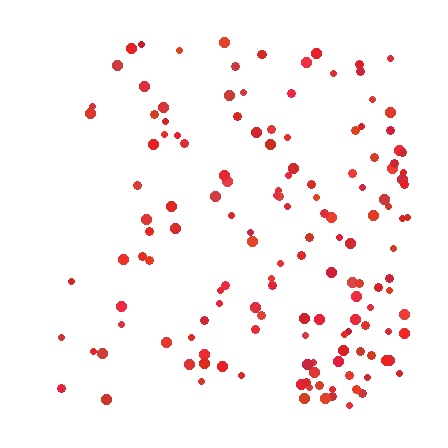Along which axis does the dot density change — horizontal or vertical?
Horizontal.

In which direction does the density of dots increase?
From left to right, with the right side densest.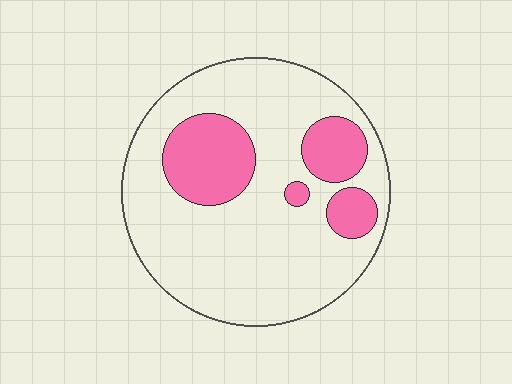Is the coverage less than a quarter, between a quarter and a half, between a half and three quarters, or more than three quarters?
Less than a quarter.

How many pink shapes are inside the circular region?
4.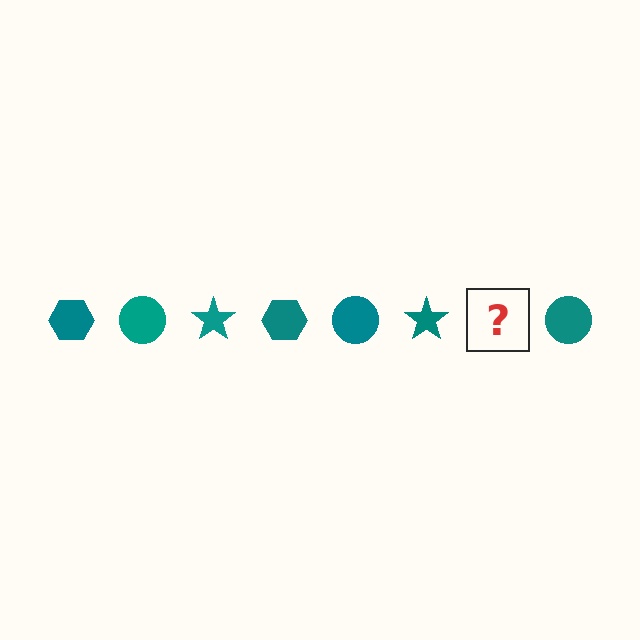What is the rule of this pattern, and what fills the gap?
The rule is that the pattern cycles through hexagon, circle, star shapes in teal. The gap should be filled with a teal hexagon.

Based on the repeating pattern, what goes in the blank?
The blank should be a teal hexagon.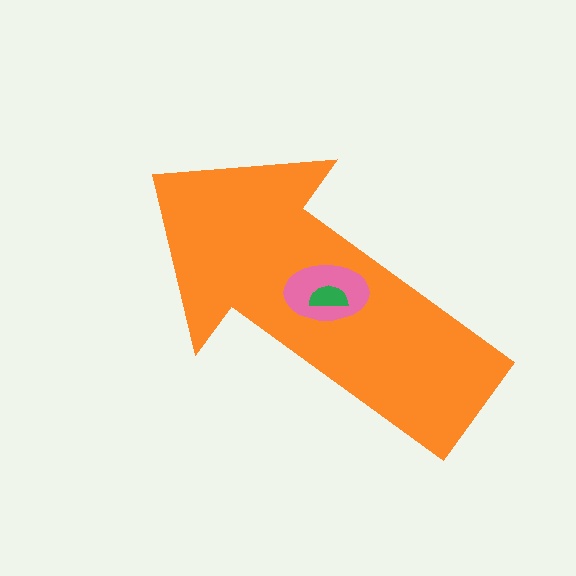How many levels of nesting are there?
3.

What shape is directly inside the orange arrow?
The pink ellipse.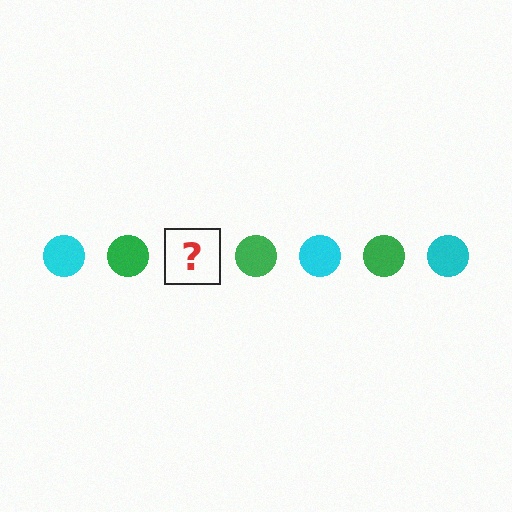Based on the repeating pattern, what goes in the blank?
The blank should be a cyan circle.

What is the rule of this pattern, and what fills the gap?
The rule is that the pattern cycles through cyan, green circles. The gap should be filled with a cyan circle.